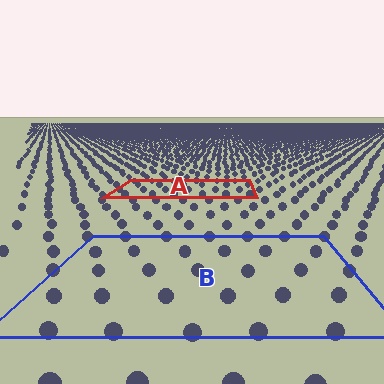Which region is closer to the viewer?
Region B is closer. The texture elements there are larger and more spread out.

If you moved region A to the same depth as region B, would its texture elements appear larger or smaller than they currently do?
They would appear larger. At a closer depth, the same texture elements are projected at a bigger on-screen size.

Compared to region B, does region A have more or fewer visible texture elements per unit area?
Region A has more texture elements per unit area — they are packed more densely because it is farther away.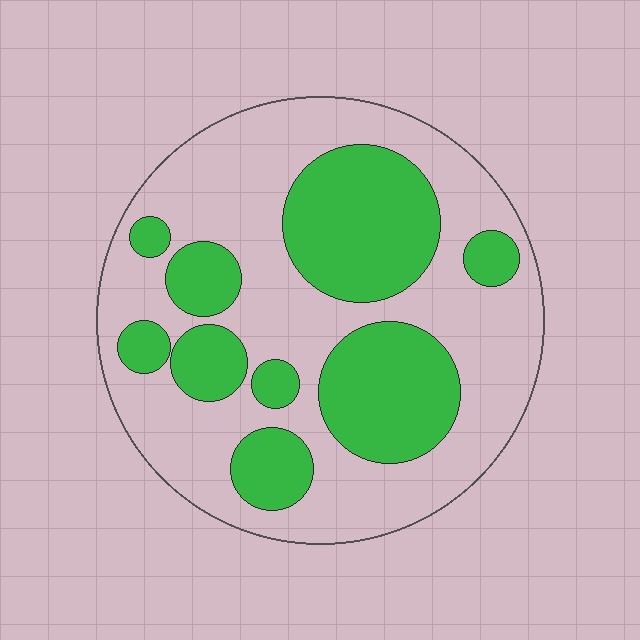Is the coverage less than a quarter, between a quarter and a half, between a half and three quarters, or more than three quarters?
Between a quarter and a half.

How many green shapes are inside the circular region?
9.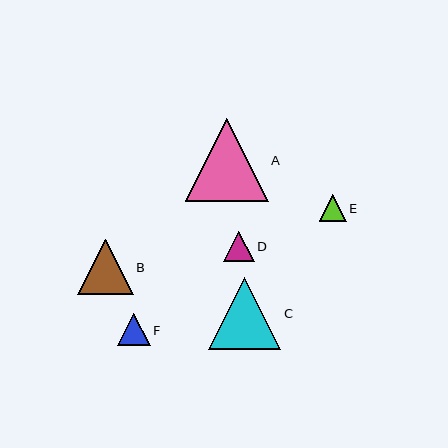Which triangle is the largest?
Triangle A is the largest with a size of approximately 83 pixels.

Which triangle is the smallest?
Triangle E is the smallest with a size of approximately 27 pixels.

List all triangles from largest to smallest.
From largest to smallest: A, C, B, F, D, E.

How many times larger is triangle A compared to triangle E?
Triangle A is approximately 3.1 times the size of triangle E.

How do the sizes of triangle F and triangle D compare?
Triangle F and triangle D are approximately the same size.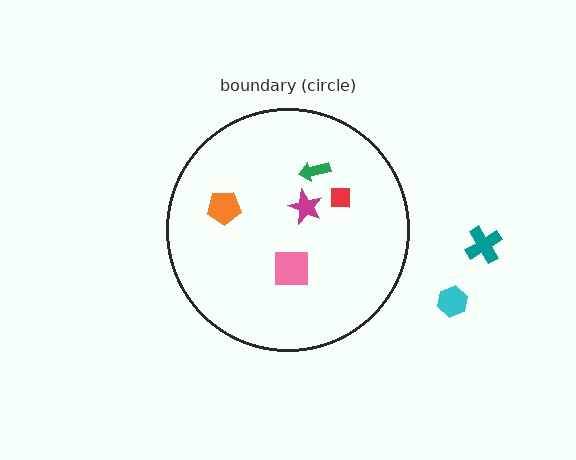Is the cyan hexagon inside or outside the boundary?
Outside.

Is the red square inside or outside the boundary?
Inside.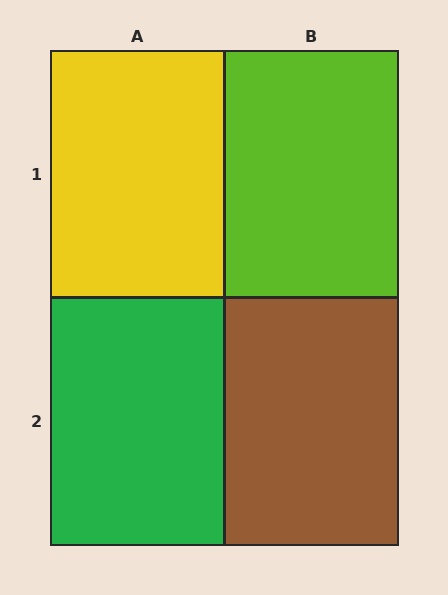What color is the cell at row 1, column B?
Lime.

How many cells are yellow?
1 cell is yellow.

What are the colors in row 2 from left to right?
Green, brown.